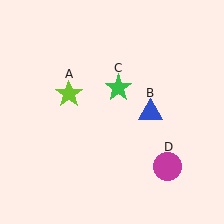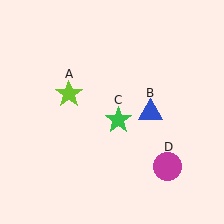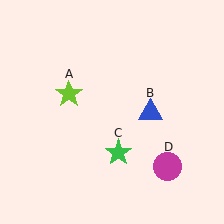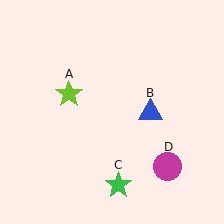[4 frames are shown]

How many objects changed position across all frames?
1 object changed position: green star (object C).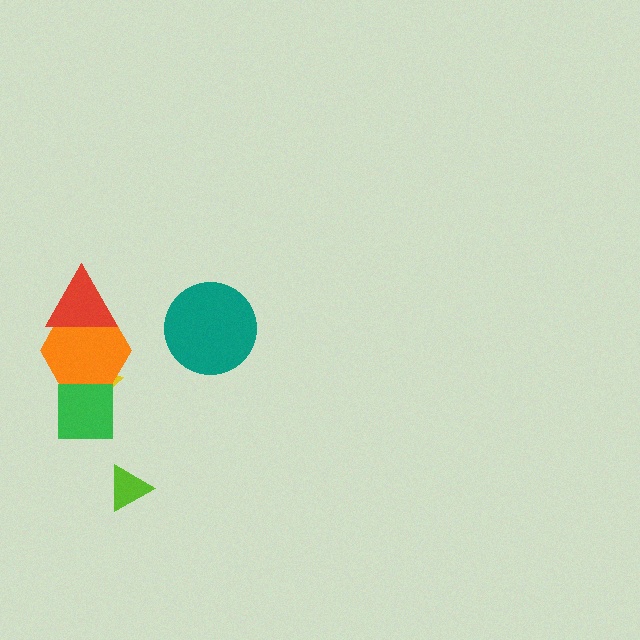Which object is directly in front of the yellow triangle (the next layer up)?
The orange hexagon is directly in front of the yellow triangle.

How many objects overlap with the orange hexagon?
3 objects overlap with the orange hexagon.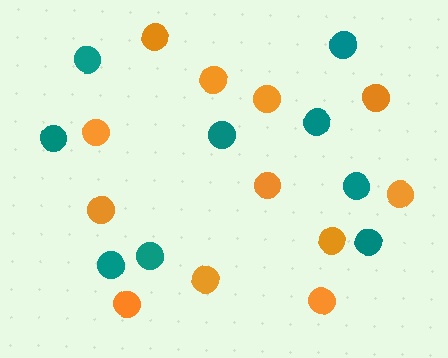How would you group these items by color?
There are 2 groups: one group of orange circles (12) and one group of teal circles (9).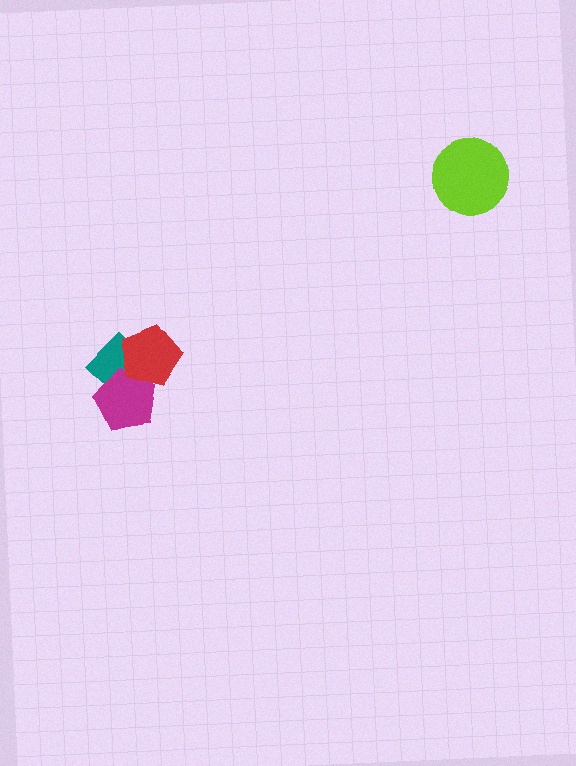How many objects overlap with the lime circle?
0 objects overlap with the lime circle.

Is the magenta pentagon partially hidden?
Yes, it is partially covered by another shape.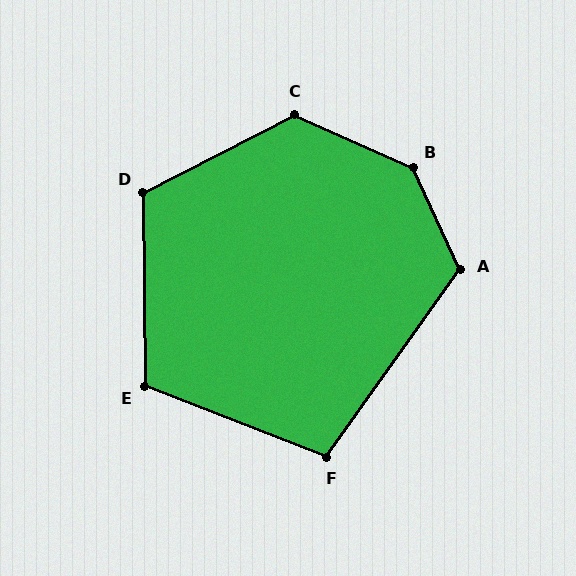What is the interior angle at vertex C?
Approximately 129 degrees (obtuse).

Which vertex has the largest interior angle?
B, at approximately 139 degrees.